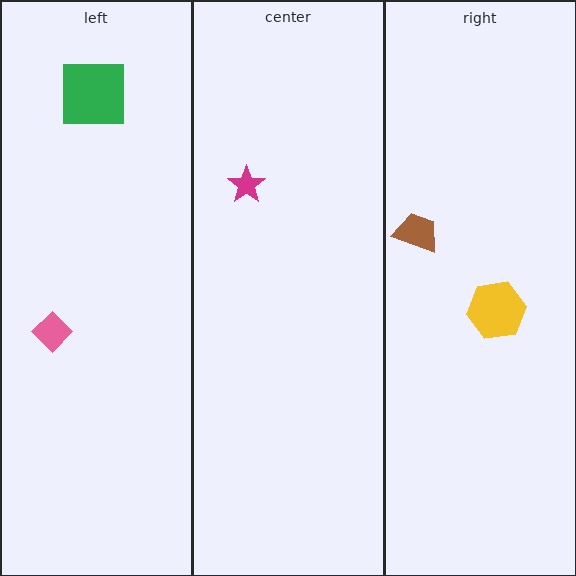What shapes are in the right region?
The brown trapezoid, the yellow hexagon.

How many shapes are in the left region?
2.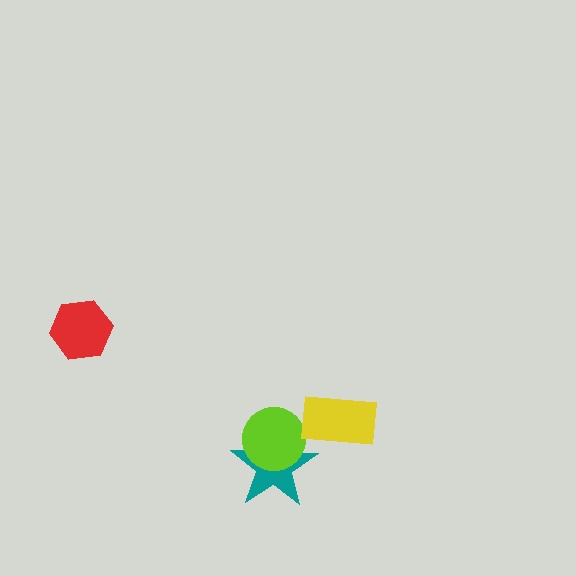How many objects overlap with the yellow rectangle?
0 objects overlap with the yellow rectangle.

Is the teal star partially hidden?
Yes, it is partially covered by another shape.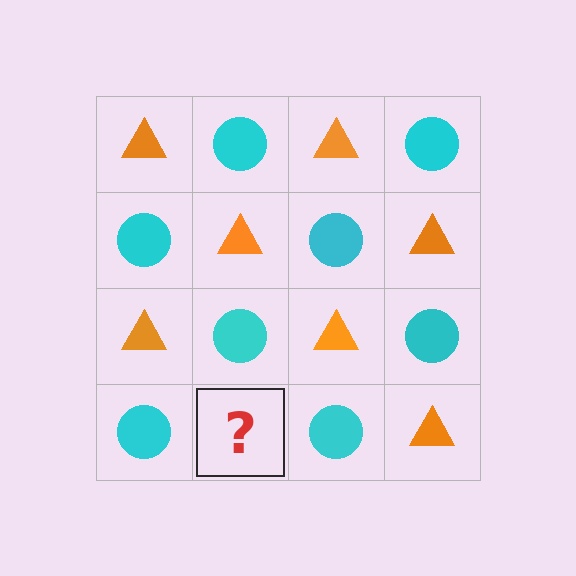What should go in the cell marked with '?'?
The missing cell should contain an orange triangle.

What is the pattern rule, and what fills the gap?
The rule is that it alternates orange triangle and cyan circle in a checkerboard pattern. The gap should be filled with an orange triangle.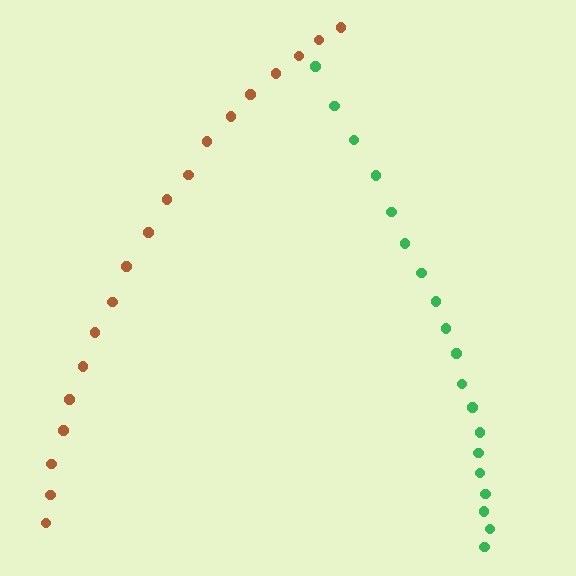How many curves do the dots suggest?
There are 2 distinct paths.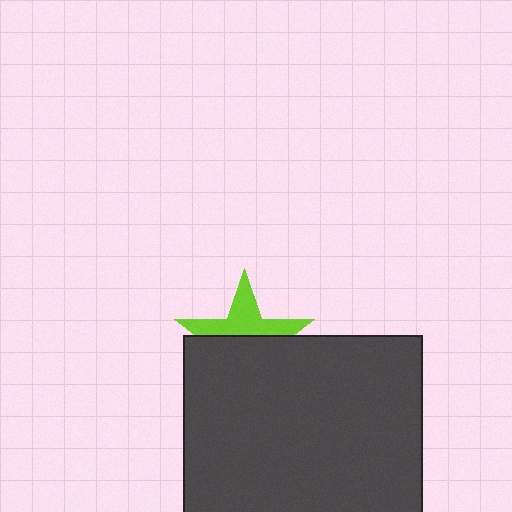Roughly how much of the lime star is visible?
A small part of it is visible (roughly 44%).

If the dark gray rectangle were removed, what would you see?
You would see the complete lime star.